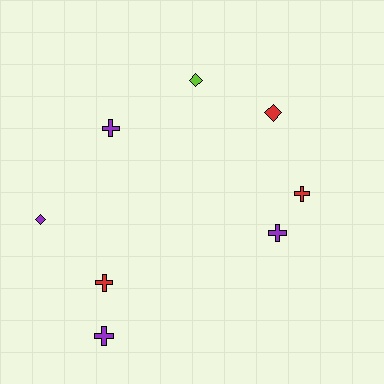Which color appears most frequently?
Purple, with 4 objects.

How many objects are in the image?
There are 8 objects.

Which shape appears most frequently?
Cross, with 5 objects.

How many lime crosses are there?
There are no lime crosses.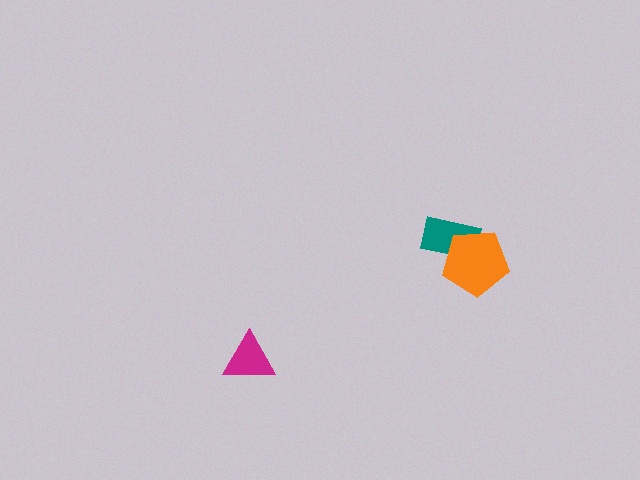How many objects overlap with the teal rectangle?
1 object overlaps with the teal rectangle.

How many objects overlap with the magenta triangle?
0 objects overlap with the magenta triangle.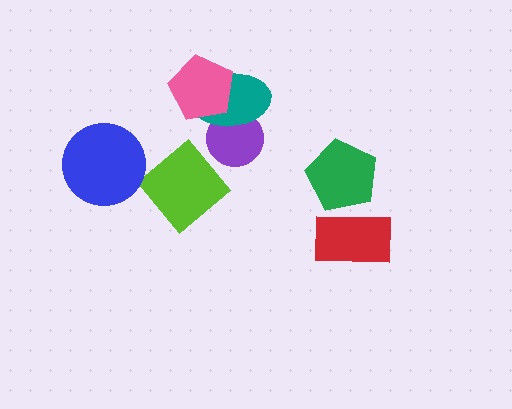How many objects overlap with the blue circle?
0 objects overlap with the blue circle.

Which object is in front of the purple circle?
The teal ellipse is in front of the purple circle.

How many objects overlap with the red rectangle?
1 object overlaps with the red rectangle.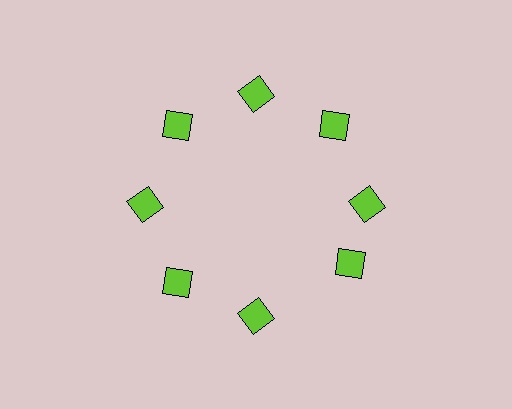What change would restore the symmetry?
The symmetry would be restored by rotating it back into even spacing with its neighbors so that all 8 squares sit at equal angles and equal distance from the center.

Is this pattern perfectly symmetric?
No. The 8 lime squares are arranged in a ring, but one element near the 4 o'clock position is rotated out of alignment along the ring, breaking the 8-fold rotational symmetry.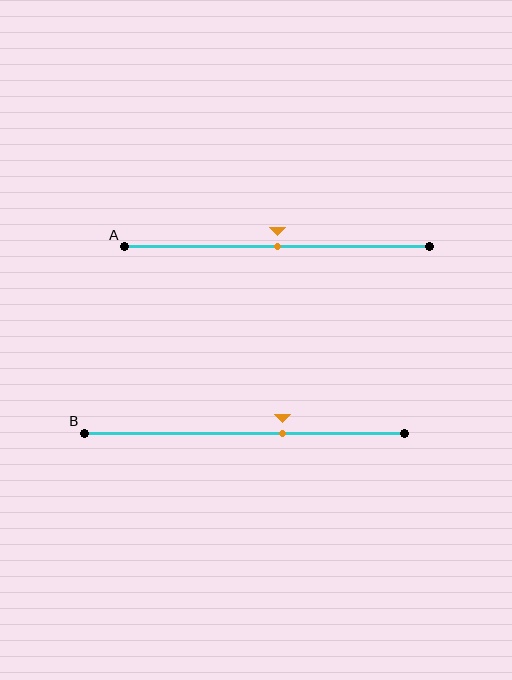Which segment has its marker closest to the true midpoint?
Segment A has its marker closest to the true midpoint.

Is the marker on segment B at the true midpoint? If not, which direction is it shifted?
No, the marker on segment B is shifted to the right by about 12% of the segment length.